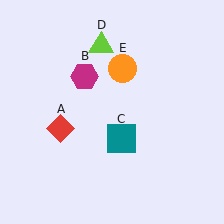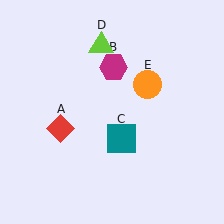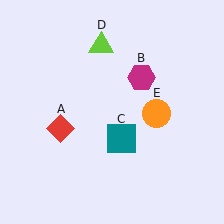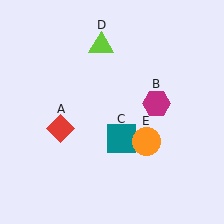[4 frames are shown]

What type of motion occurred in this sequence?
The magenta hexagon (object B), orange circle (object E) rotated clockwise around the center of the scene.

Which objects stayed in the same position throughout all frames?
Red diamond (object A) and teal square (object C) and lime triangle (object D) remained stationary.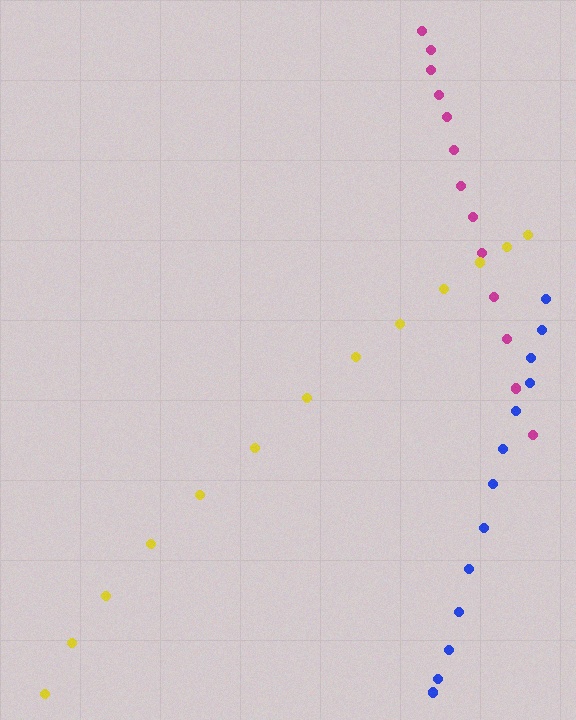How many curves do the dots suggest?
There are 3 distinct paths.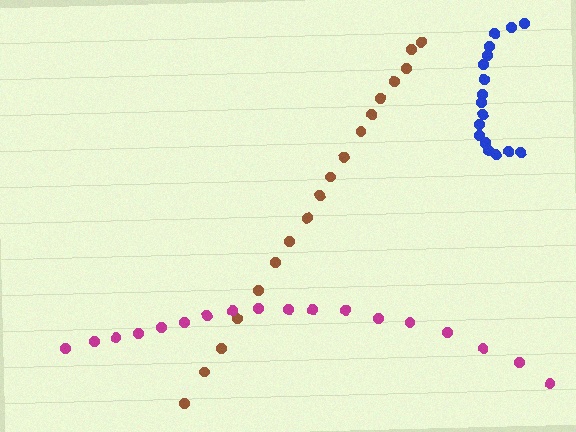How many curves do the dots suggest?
There are 3 distinct paths.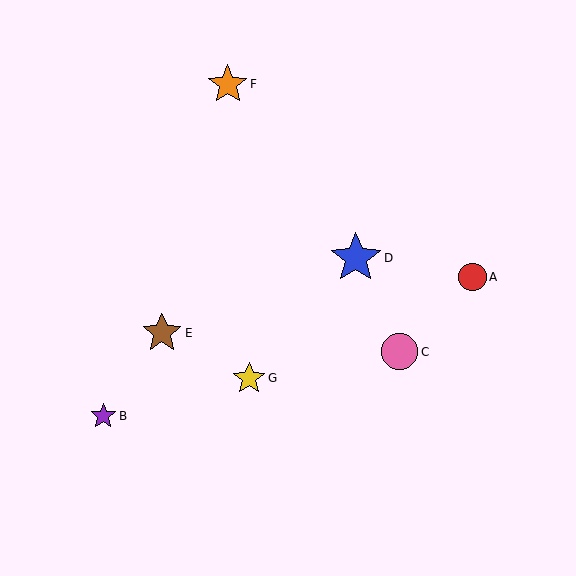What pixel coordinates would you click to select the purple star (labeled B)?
Click at (103, 416) to select the purple star B.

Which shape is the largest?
The blue star (labeled D) is the largest.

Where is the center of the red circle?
The center of the red circle is at (473, 277).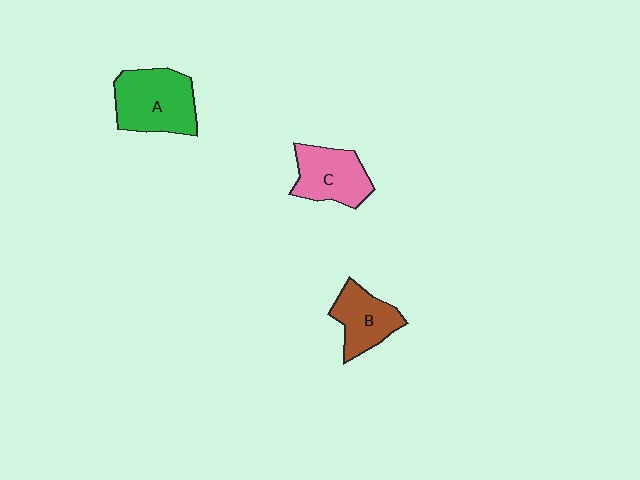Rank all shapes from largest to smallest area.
From largest to smallest: A (green), C (pink), B (brown).